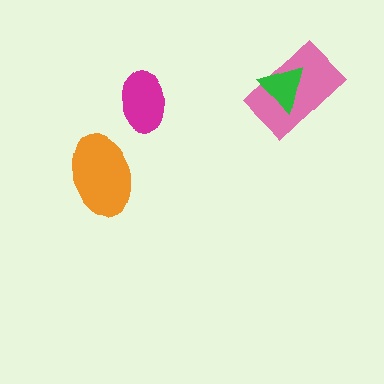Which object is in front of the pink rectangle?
The green triangle is in front of the pink rectangle.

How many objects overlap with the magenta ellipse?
0 objects overlap with the magenta ellipse.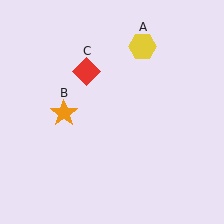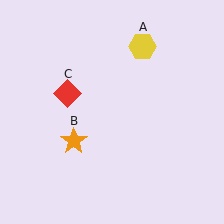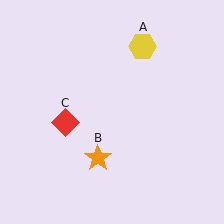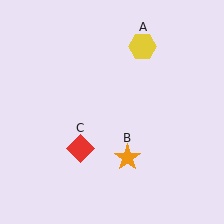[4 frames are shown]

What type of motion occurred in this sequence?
The orange star (object B), red diamond (object C) rotated counterclockwise around the center of the scene.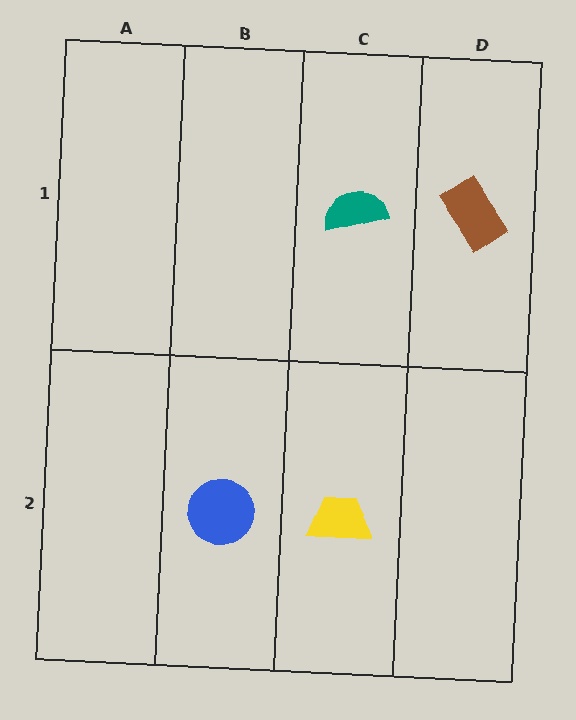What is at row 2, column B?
A blue circle.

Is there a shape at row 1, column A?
No, that cell is empty.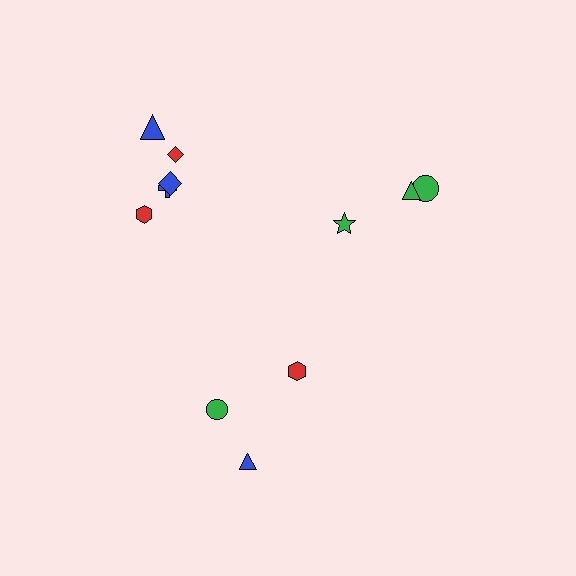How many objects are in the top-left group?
There are 5 objects.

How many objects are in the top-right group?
There are 3 objects.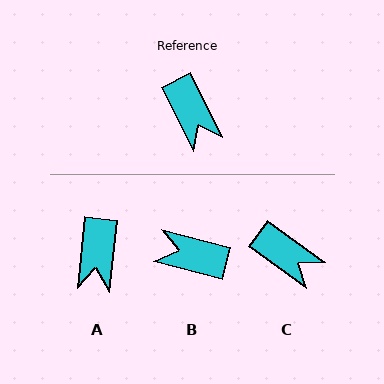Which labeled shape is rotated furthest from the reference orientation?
B, about 131 degrees away.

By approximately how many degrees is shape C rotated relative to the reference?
Approximately 27 degrees counter-clockwise.